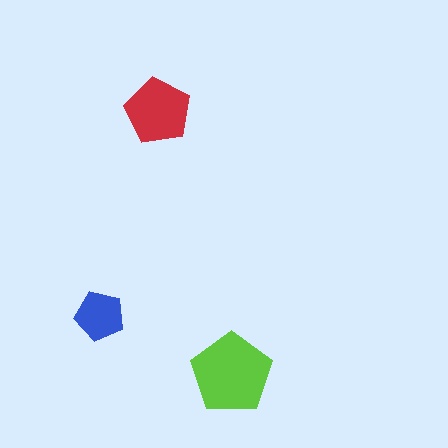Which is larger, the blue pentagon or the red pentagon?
The red one.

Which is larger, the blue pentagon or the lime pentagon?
The lime one.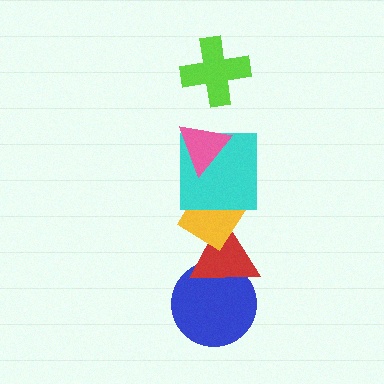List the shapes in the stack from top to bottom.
From top to bottom: the lime cross, the pink triangle, the cyan square, the yellow diamond, the red triangle, the blue circle.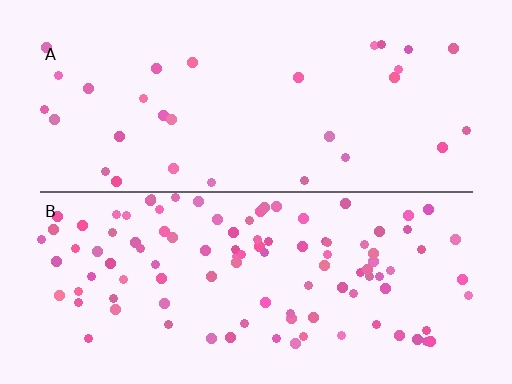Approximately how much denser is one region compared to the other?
Approximately 3.4× — region B over region A.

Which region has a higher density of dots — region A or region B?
B (the bottom).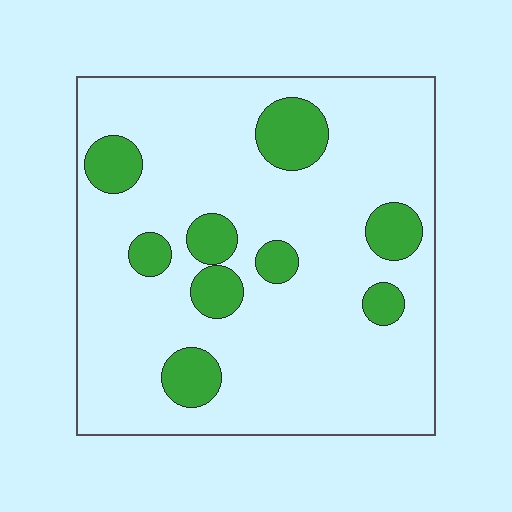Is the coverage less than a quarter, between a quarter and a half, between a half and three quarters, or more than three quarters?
Less than a quarter.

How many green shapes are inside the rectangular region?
9.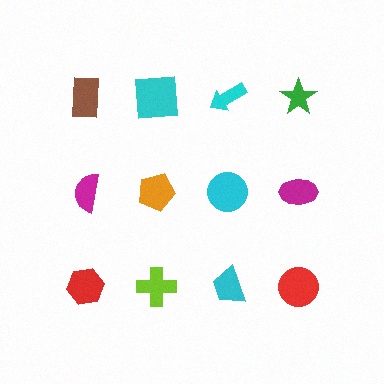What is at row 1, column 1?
A brown rectangle.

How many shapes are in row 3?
4 shapes.